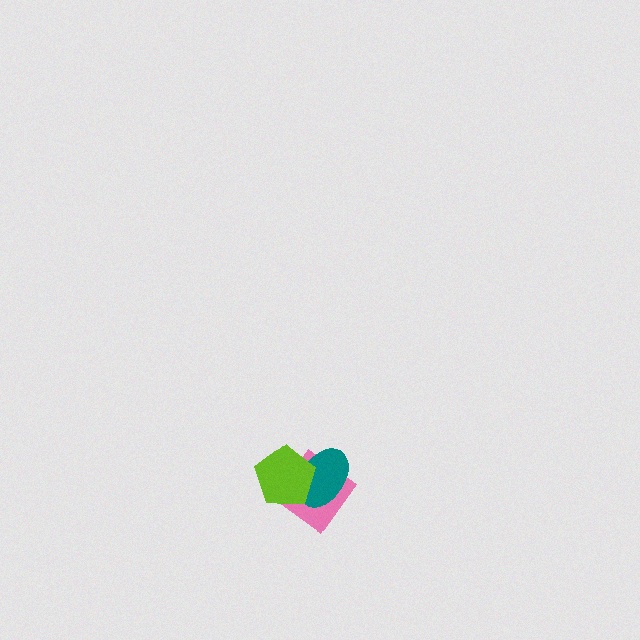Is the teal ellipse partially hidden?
Yes, it is partially covered by another shape.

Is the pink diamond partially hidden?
Yes, it is partially covered by another shape.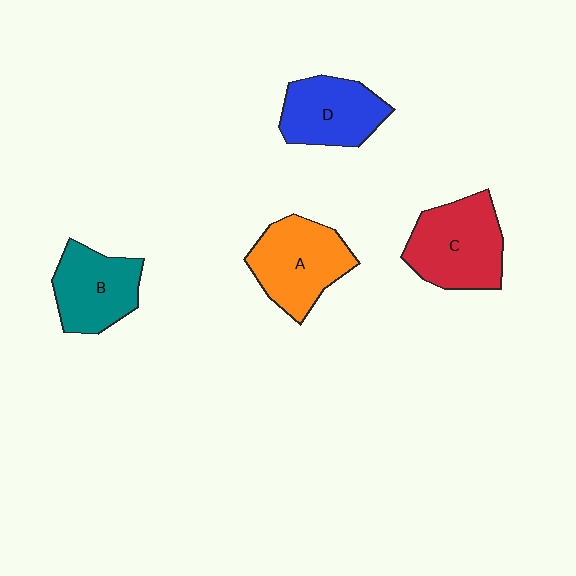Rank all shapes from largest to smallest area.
From largest to smallest: C (red), A (orange), D (blue), B (teal).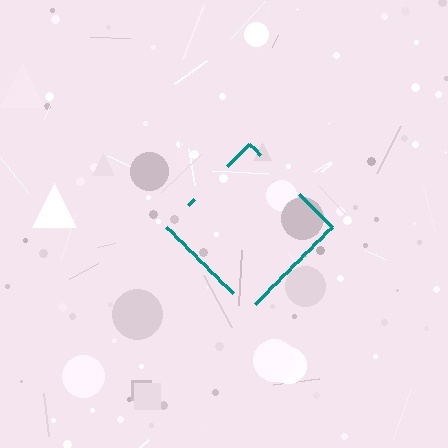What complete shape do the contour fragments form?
The contour fragments form a diamond.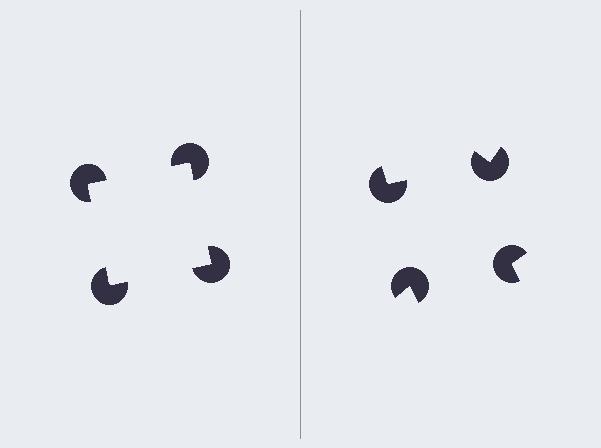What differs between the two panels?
The pac-man discs are positioned identically on both sides; only the wedge orientations differ. On the left they align to a square; on the right they are misaligned.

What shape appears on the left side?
An illusory square.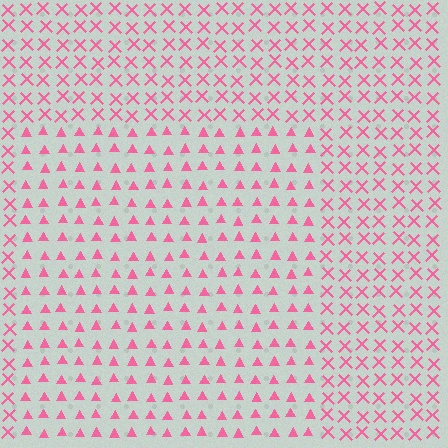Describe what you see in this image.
The image is filled with small pink elements arranged in a uniform grid. A rectangle-shaped region contains triangles, while the surrounding area contains X marks. The boundary is defined purely by the change in element shape.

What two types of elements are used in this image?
The image uses triangles inside the rectangle region and X marks outside it.